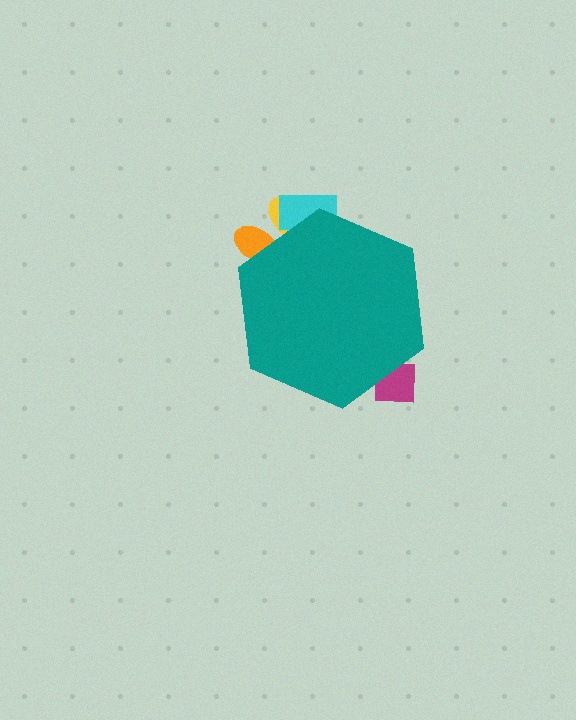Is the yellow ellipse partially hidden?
Yes, the yellow ellipse is partially hidden behind the teal hexagon.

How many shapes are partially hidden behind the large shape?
4 shapes are partially hidden.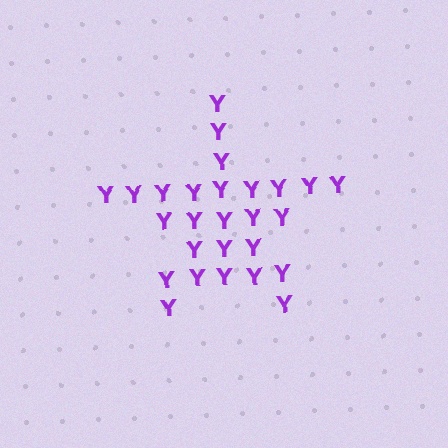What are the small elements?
The small elements are letter Y's.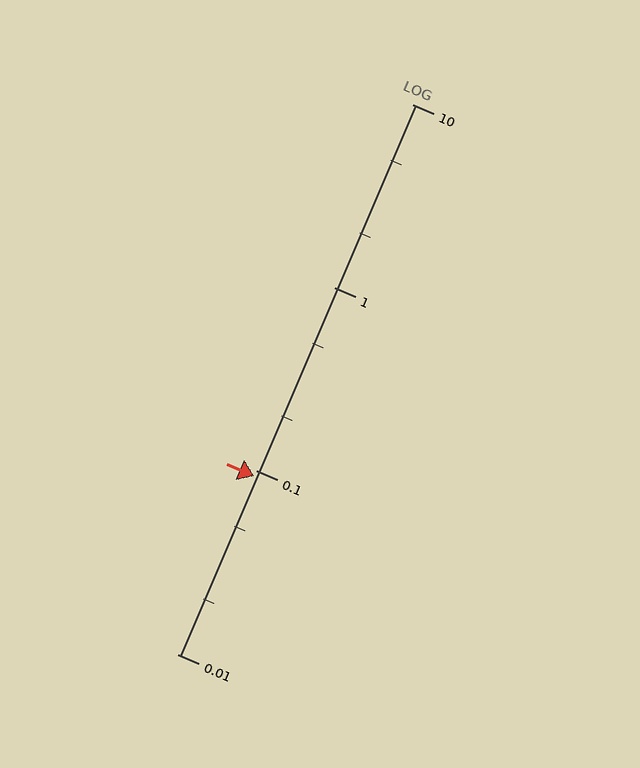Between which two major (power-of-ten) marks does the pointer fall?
The pointer is between 0.01 and 0.1.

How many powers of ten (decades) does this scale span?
The scale spans 3 decades, from 0.01 to 10.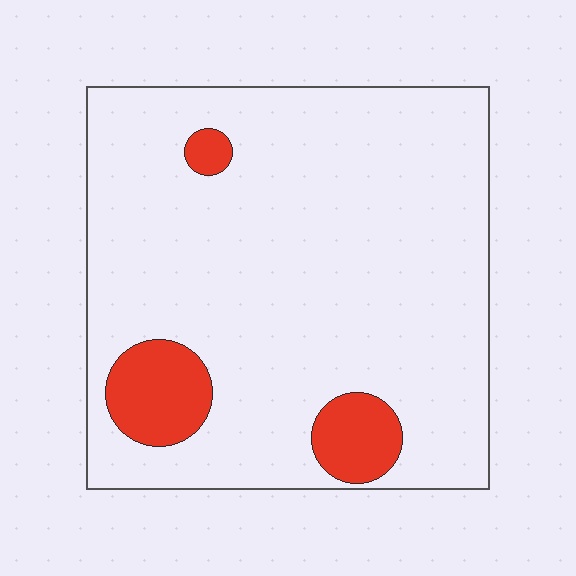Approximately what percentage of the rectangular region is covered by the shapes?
Approximately 10%.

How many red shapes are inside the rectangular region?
3.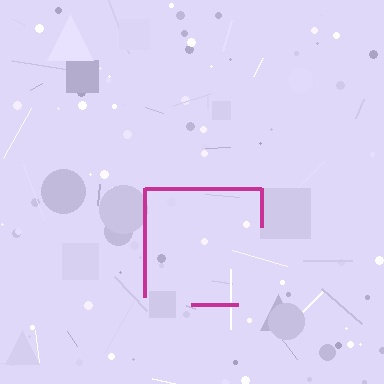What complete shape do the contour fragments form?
The contour fragments form a square.